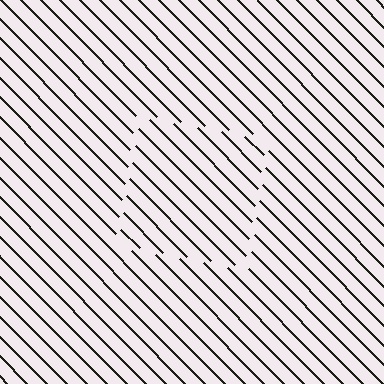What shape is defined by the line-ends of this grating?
An illusory square. The interior of the shape contains the same grating, shifted by half a period — the contour is defined by the phase discontinuity where line-ends from the inner and outer gratings abut.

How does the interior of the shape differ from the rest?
The interior of the shape contains the same grating, shifted by half a period — the contour is defined by the phase discontinuity where line-ends from the inner and outer gratings abut.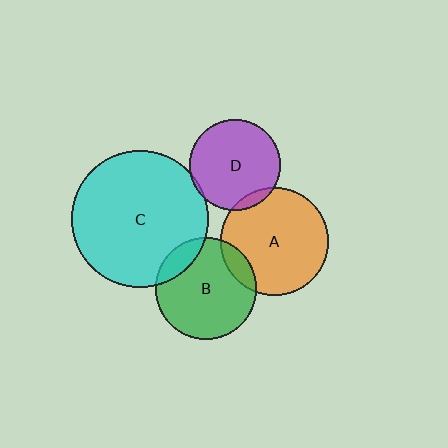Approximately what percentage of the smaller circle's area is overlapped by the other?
Approximately 10%.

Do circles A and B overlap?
Yes.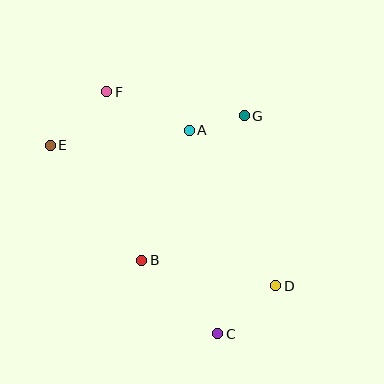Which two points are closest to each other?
Points A and G are closest to each other.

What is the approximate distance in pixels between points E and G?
The distance between E and G is approximately 197 pixels.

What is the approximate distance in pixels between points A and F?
The distance between A and F is approximately 91 pixels.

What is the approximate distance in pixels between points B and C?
The distance between B and C is approximately 106 pixels.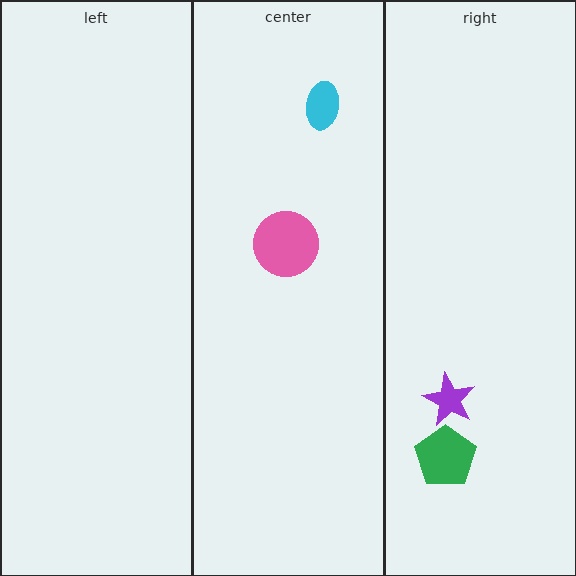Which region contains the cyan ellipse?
The center region.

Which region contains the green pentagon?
The right region.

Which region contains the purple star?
The right region.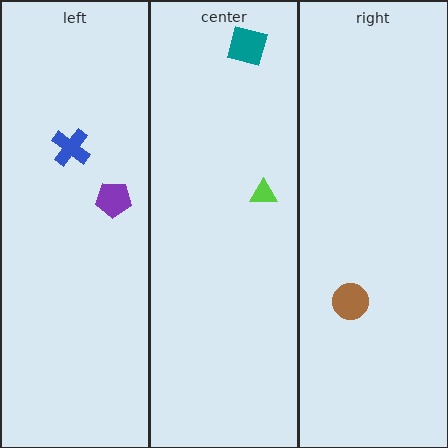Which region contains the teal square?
The center region.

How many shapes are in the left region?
2.